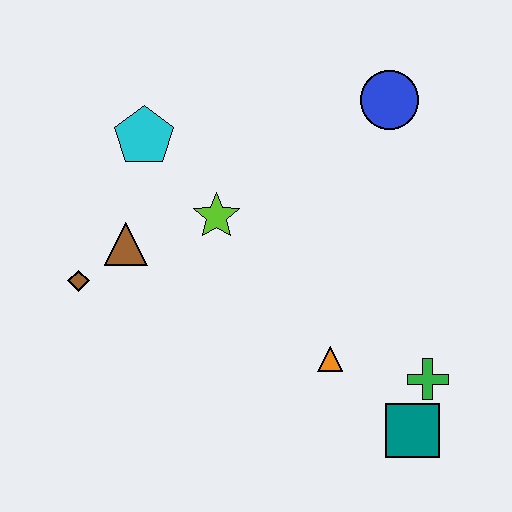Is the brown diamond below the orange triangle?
No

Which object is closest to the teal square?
The green cross is closest to the teal square.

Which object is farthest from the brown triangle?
The teal square is farthest from the brown triangle.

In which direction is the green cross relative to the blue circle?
The green cross is below the blue circle.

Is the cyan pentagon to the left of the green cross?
Yes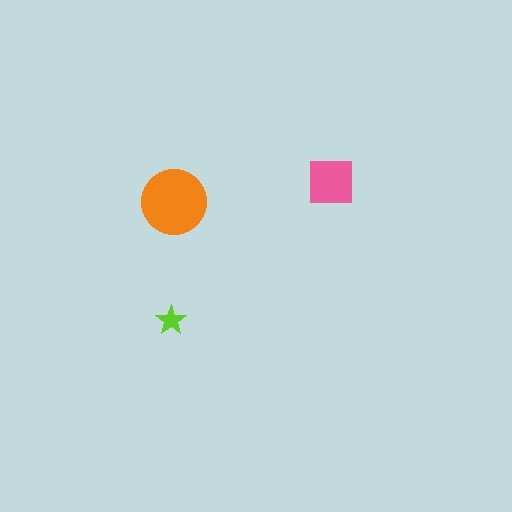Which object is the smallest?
The lime star.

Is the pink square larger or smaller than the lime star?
Larger.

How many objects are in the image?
There are 3 objects in the image.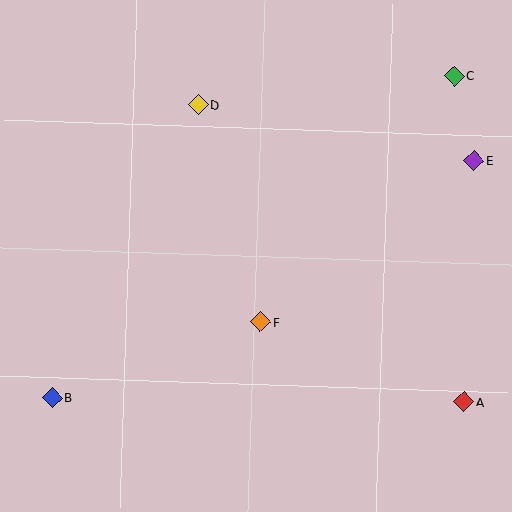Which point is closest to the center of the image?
Point F at (260, 322) is closest to the center.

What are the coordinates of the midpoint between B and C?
The midpoint between B and C is at (254, 237).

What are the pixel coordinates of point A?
Point A is at (464, 402).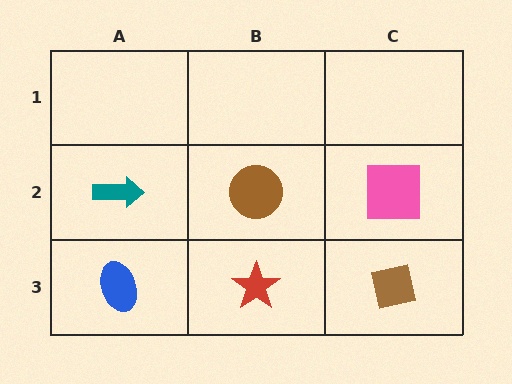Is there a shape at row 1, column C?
No, that cell is empty.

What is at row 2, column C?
A pink square.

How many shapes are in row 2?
3 shapes.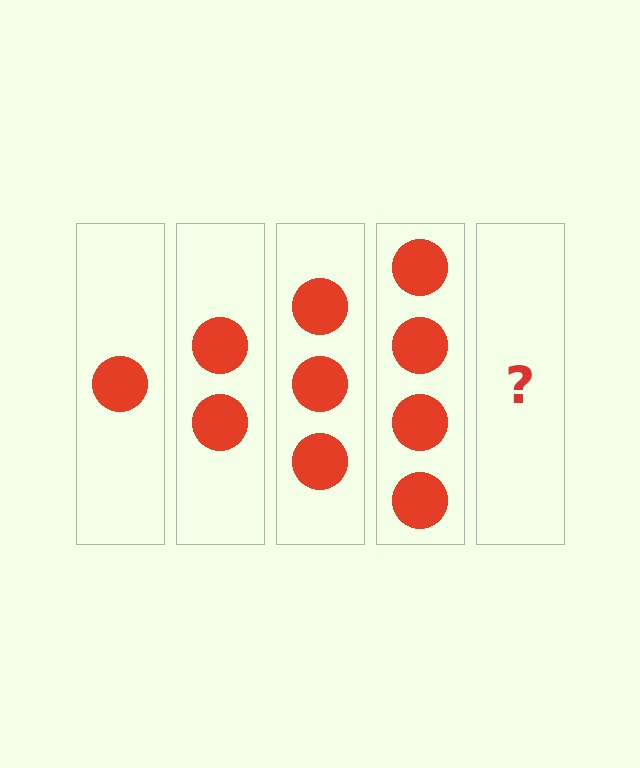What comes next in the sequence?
The next element should be 5 circles.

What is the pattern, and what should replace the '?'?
The pattern is that each step adds one more circle. The '?' should be 5 circles.